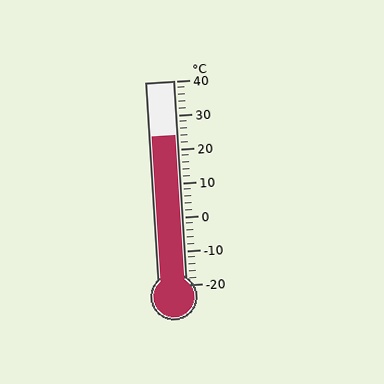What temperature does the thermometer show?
The thermometer shows approximately 24°C.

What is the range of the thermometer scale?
The thermometer scale ranges from -20°C to 40°C.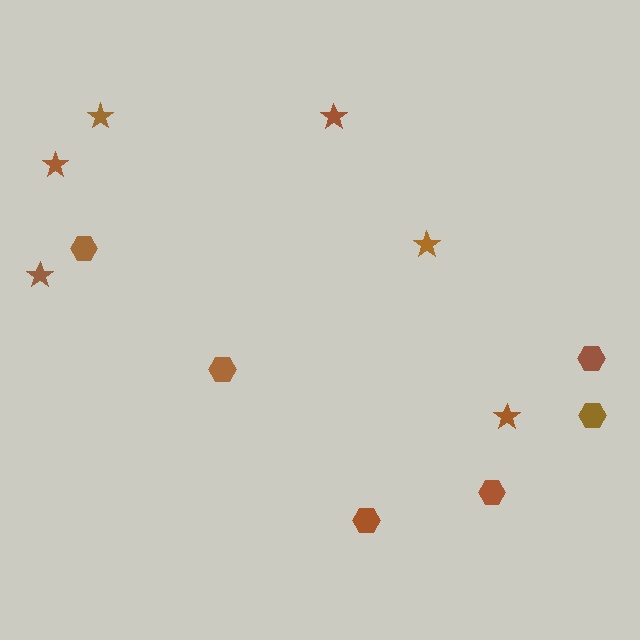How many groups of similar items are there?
There are 2 groups: one group of hexagons (6) and one group of stars (6).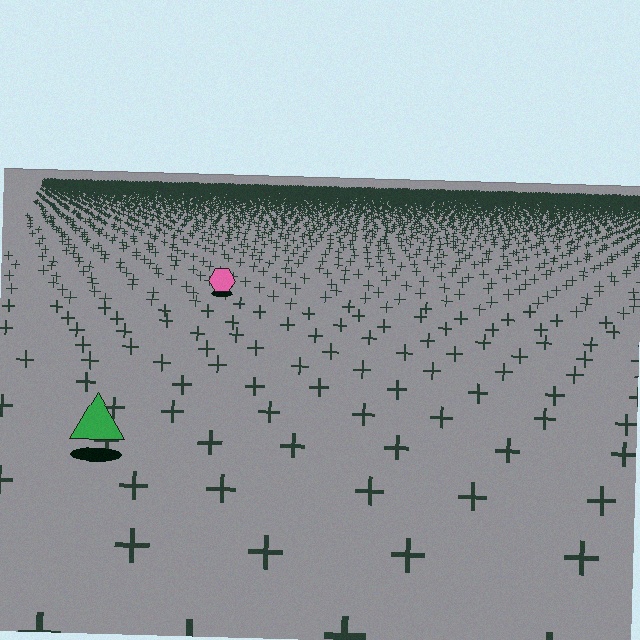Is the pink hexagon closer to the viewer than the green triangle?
No. The green triangle is closer — you can tell from the texture gradient: the ground texture is coarser near it.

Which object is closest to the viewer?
The green triangle is closest. The texture marks near it are larger and more spread out.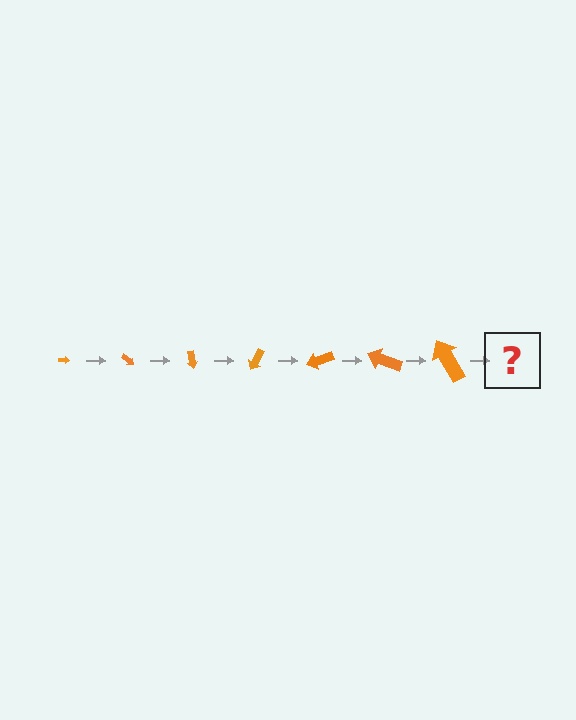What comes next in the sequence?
The next element should be an arrow, larger than the previous one and rotated 280 degrees from the start.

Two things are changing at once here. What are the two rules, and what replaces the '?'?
The two rules are that the arrow grows larger each step and it rotates 40 degrees each step. The '?' should be an arrow, larger than the previous one and rotated 280 degrees from the start.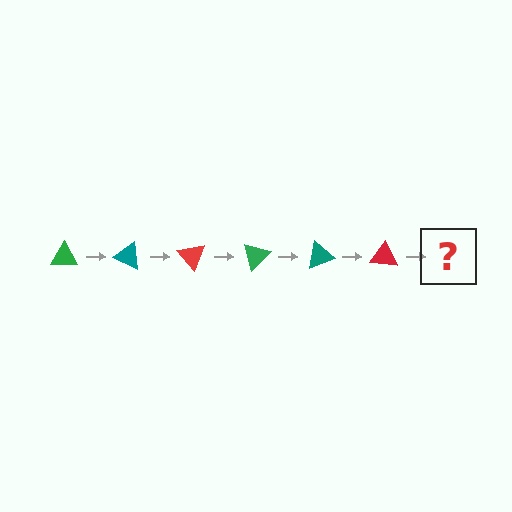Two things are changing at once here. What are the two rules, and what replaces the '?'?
The two rules are that it rotates 25 degrees each step and the color cycles through green, teal, and red. The '?' should be a green triangle, rotated 150 degrees from the start.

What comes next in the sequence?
The next element should be a green triangle, rotated 150 degrees from the start.